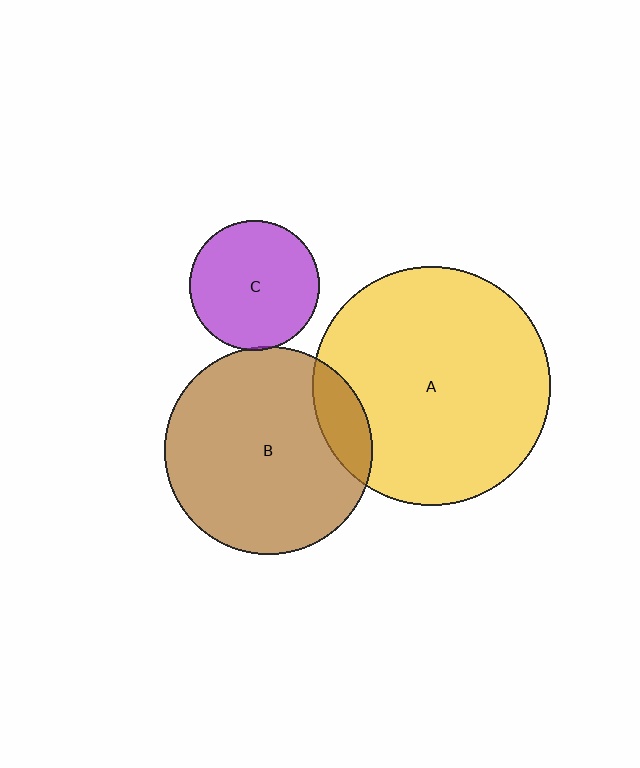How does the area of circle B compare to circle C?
Approximately 2.6 times.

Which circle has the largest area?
Circle A (yellow).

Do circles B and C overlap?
Yes.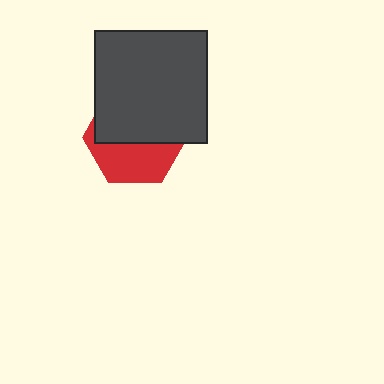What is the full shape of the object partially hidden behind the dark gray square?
The partially hidden object is a red hexagon.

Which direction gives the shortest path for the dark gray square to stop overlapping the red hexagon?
Moving up gives the shortest separation.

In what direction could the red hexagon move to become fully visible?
The red hexagon could move down. That would shift it out from behind the dark gray square entirely.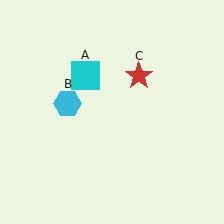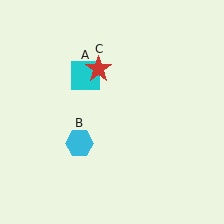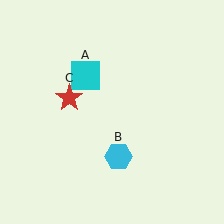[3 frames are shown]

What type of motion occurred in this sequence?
The cyan hexagon (object B), red star (object C) rotated counterclockwise around the center of the scene.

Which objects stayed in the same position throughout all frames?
Cyan square (object A) remained stationary.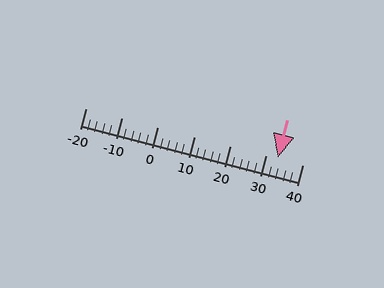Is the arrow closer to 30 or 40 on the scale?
The arrow is closer to 30.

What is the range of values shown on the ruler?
The ruler shows values from -20 to 40.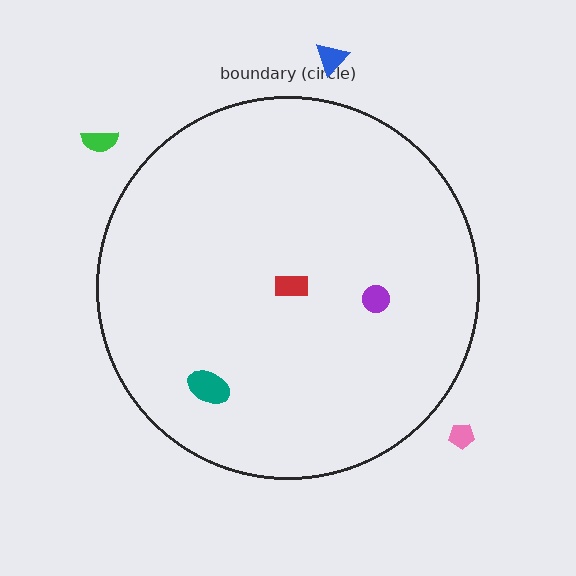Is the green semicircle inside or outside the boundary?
Outside.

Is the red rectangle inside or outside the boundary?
Inside.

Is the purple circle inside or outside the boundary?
Inside.